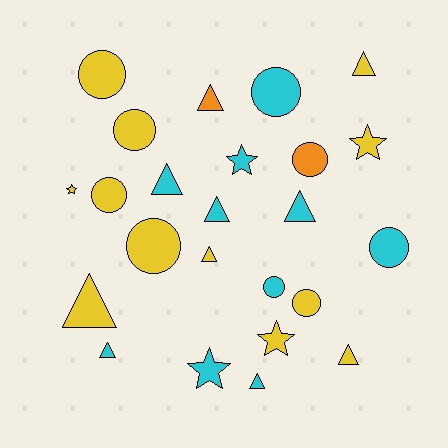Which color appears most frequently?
Yellow, with 12 objects.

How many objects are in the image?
There are 24 objects.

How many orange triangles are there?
There is 1 orange triangle.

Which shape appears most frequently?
Triangle, with 10 objects.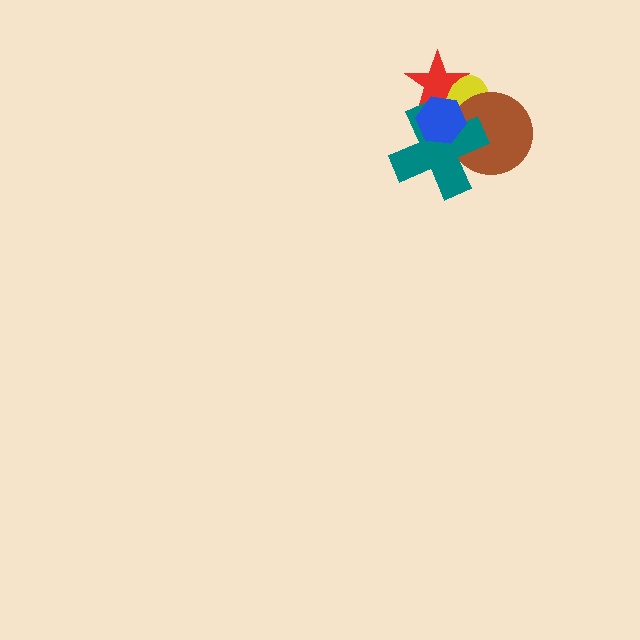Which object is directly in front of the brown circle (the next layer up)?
The teal cross is directly in front of the brown circle.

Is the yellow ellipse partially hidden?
Yes, it is partially covered by another shape.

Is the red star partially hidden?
Yes, it is partially covered by another shape.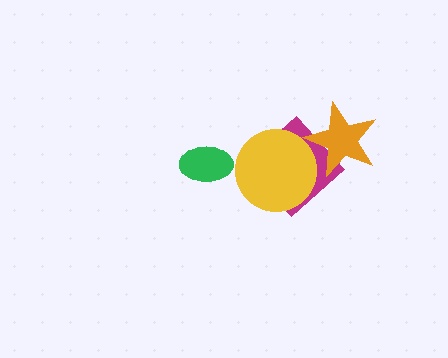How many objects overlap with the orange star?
1 object overlaps with the orange star.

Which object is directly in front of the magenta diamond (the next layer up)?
The orange star is directly in front of the magenta diamond.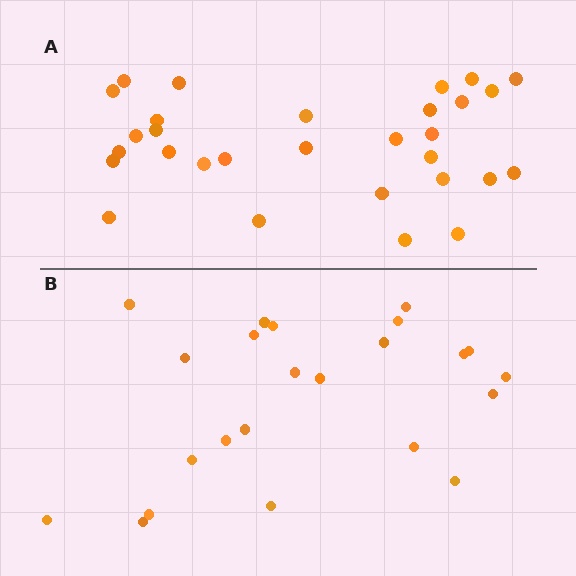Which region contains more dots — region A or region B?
Region A (the top region) has more dots.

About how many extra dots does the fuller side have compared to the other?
Region A has roughly 8 or so more dots than region B.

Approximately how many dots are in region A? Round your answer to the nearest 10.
About 30 dots.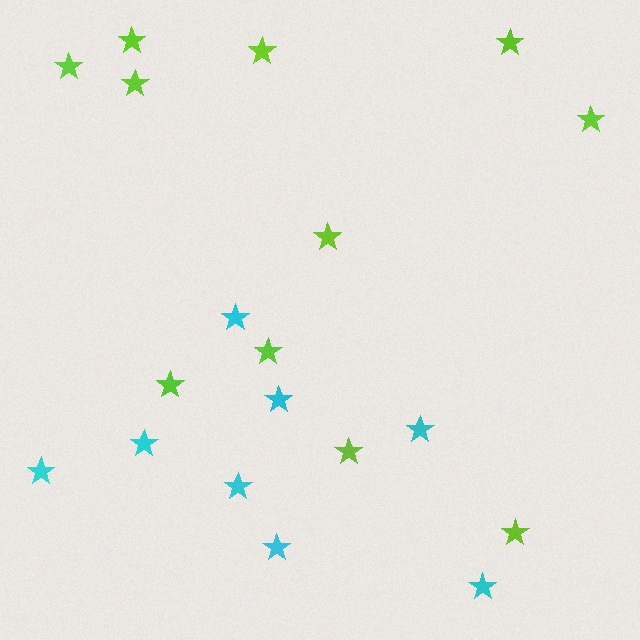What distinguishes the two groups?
There are 2 groups: one group of lime stars (11) and one group of cyan stars (8).